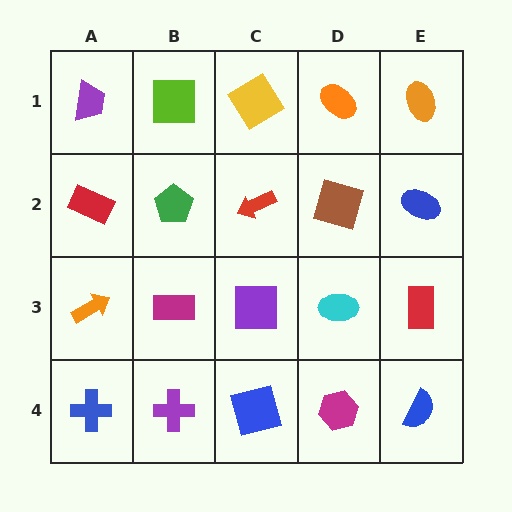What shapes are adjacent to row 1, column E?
A blue ellipse (row 2, column E), an orange ellipse (row 1, column D).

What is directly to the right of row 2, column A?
A green pentagon.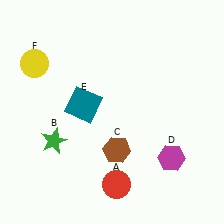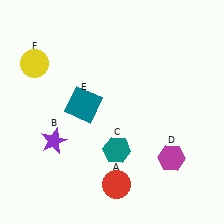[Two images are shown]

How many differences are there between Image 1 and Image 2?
There are 2 differences between the two images.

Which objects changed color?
B changed from green to purple. C changed from brown to teal.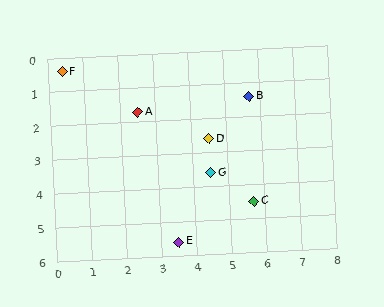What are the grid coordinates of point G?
Point G is at approximately (4.5, 3.6).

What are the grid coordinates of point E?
Point E is at approximately (3.5, 5.6).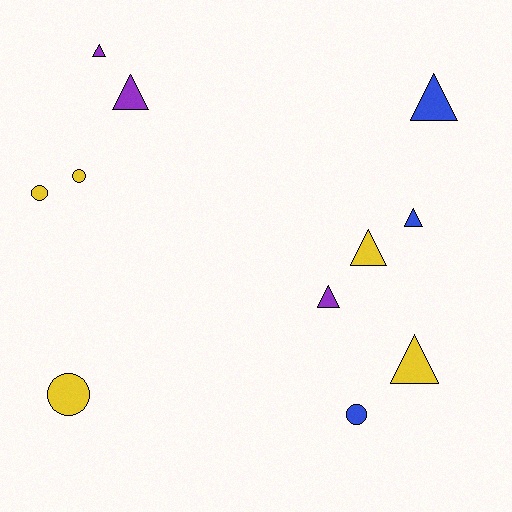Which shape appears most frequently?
Triangle, with 7 objects.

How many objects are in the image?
There are 11 objects.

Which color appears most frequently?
Yellow, with 5 objects.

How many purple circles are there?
There are no purple circles.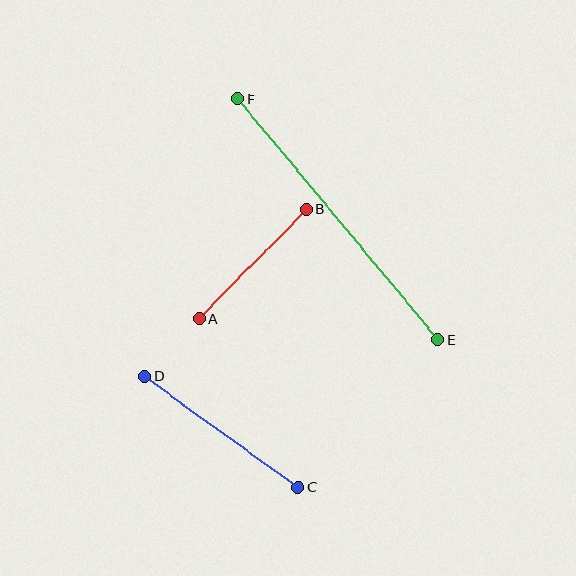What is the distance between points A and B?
The distance is approximately 153 pixels.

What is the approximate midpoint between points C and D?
The midpoint is at approximately (221, 432) pixels.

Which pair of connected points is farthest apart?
Points E and F are farthest apart.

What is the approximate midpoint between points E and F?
The midpoint is at approximately (338, 219) pixels.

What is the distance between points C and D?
The distance is approximately 190 pixels.